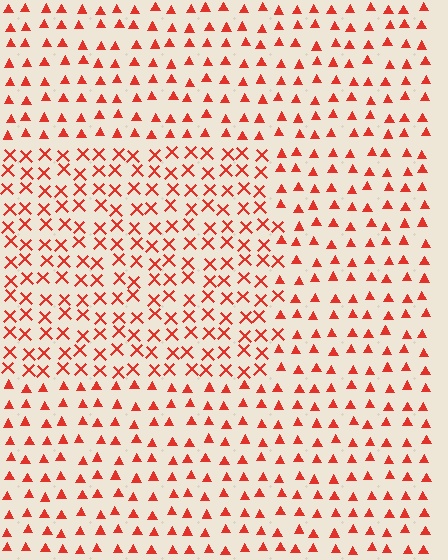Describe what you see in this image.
The image is filled with small red elements arranged in a uniform grid. A rectangle-shaped region contains X marks, while the surrounding area contains triangles. The boundary is defined purely by the change in element shape.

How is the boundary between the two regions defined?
The boundary is defined by a change in element shape: X marks inside vs. triangles outside. All elements share the same color and spacing.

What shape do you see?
I see a rectangle.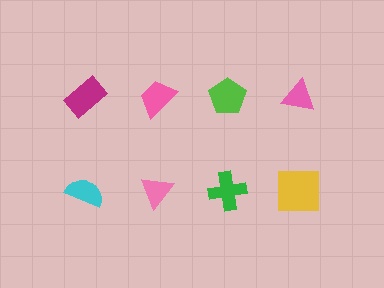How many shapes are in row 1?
4 shapes.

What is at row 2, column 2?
A pink triangle.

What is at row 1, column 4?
A pink triangle.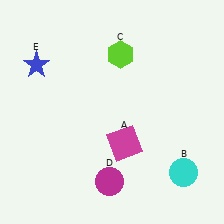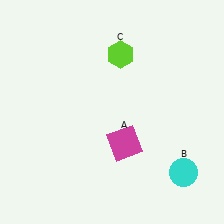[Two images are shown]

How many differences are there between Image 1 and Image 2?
There are 2 differences between the two images.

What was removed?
The blue star (E), the magenta circle (D) were removed in Image 2.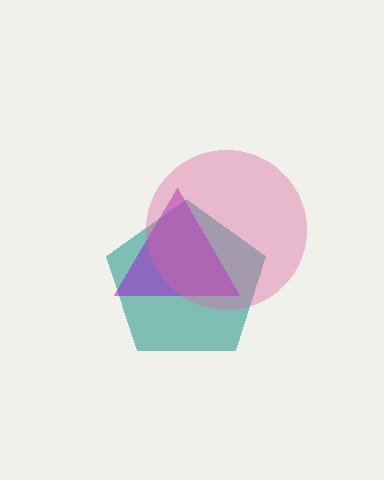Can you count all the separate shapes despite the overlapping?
Yes, there are 3 separate shapes.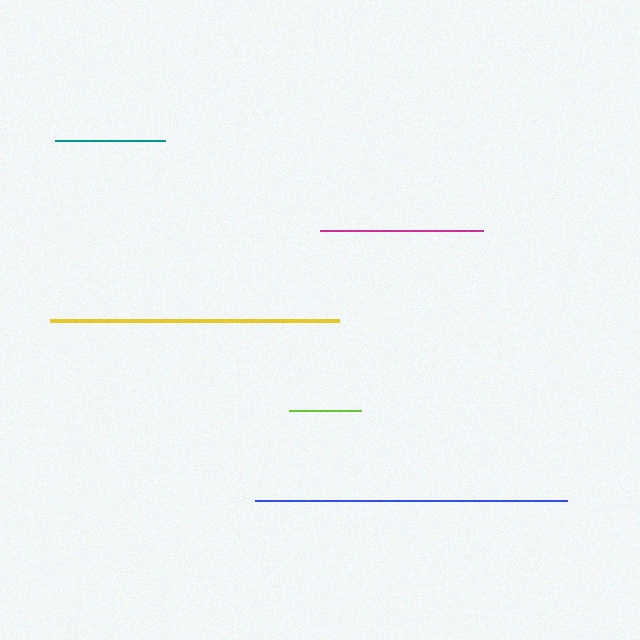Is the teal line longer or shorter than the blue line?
The blue line is longer than the teal line.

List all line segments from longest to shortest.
From longest to shortest: blue, yellow, magenta, teal, lime.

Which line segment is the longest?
The blue line is the longest at approximately 312 pixels.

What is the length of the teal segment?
The teal segment is approximately 110 pixels long.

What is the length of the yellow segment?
The yellow segment is approximately 288 pixels long.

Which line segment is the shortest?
The lime line is the shortest at approximately 72 pixels.